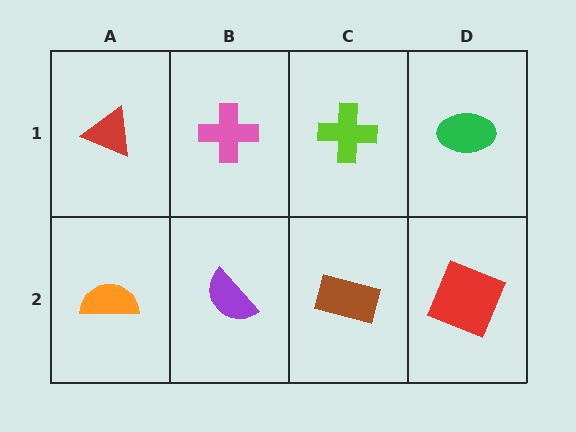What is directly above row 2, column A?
A red triangle.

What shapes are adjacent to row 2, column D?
A green ellipse (row 1, column D), a brown rectangle (row 2, column C).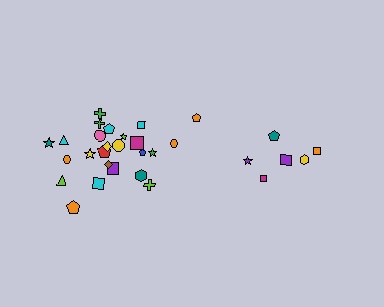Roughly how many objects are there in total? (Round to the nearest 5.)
Roughly 30 objects in total.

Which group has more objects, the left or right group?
The left group.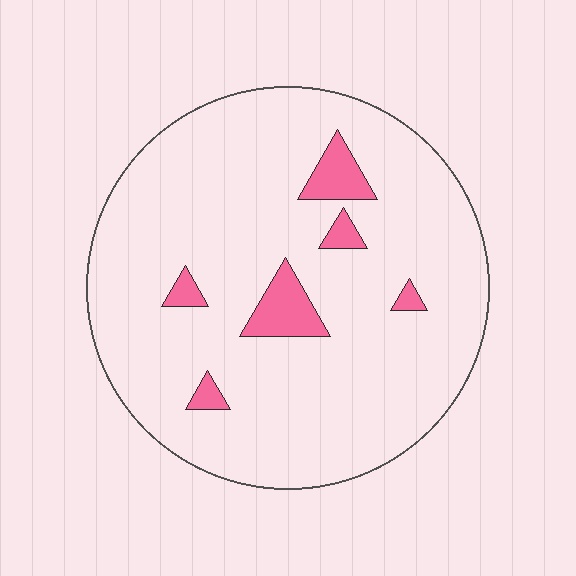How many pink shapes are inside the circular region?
6.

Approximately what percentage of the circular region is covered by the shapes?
Approximately 10%.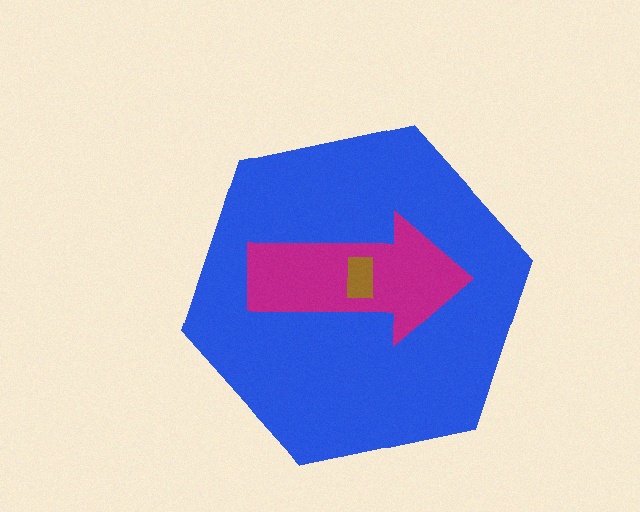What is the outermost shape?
The blue hexagon.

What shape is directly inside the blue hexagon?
The magenta arrow.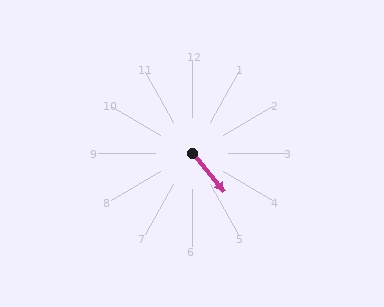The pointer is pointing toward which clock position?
Roughly 5 o'clock.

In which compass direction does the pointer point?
Southeast.